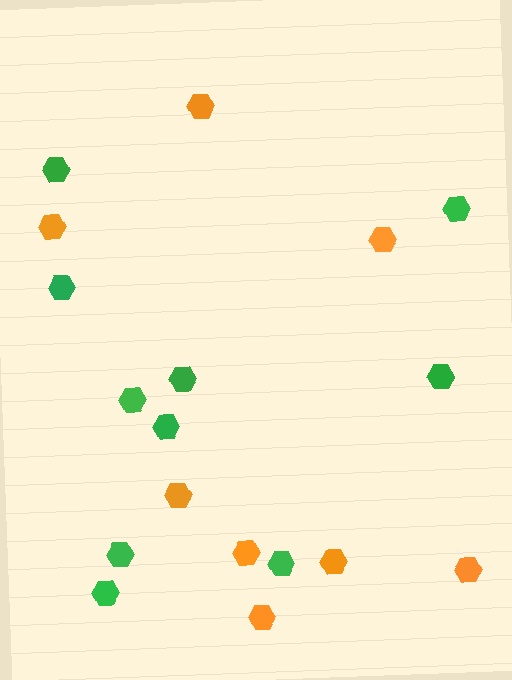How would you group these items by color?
There are 2 groups: one group of green hexagons (10) and one group of orange hexagons (8).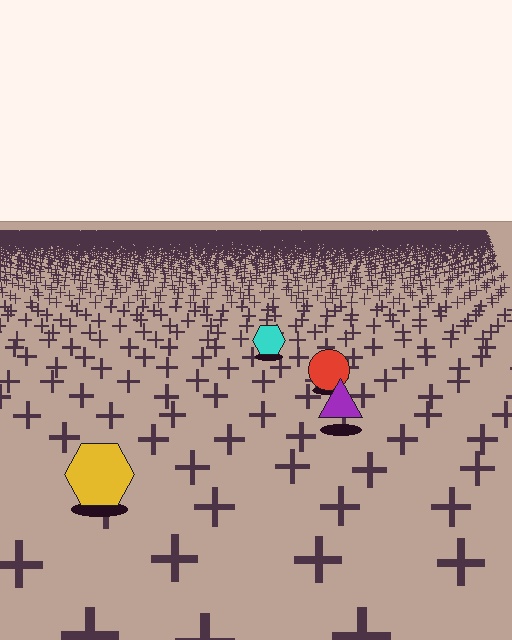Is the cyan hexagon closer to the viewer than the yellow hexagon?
No. The yellow hexagon is closer — you can tell from the texture gradient: the ground texture is coarser near it.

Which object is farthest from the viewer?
The cyan hexagon is farthest from the viewer. It appears smaller and the ground texture around it is denser.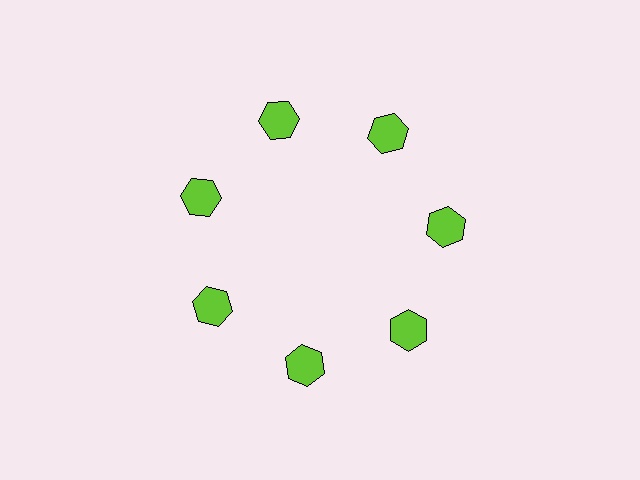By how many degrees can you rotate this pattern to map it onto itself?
The pattern maps onto itself every 51 degrees of rotation.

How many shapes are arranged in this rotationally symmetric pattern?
There are 7 shapes, arranged in 7 groups of 1.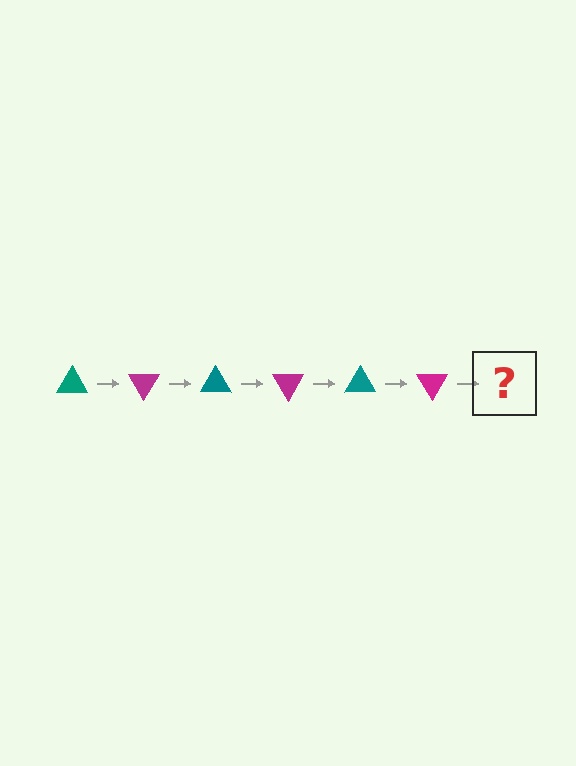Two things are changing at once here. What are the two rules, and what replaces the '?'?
The two rules are that it rotates 60 degrees each step and the color cycles through teal and magenta. The '?' should be a teal triangle, rotated 360 degrees from the start.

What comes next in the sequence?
The next element should be a teal triangle, rotated 360 degrees from the start.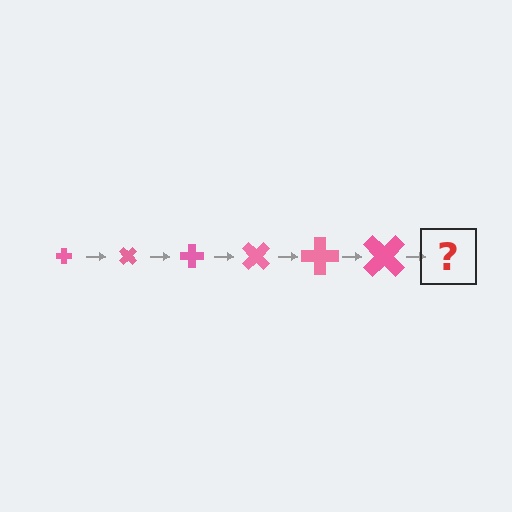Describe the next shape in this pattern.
It should be a cross, larger than the previous one and rotated 270 degrees from the start.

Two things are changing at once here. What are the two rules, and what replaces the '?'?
The two rules are that the cross grows larger each step and it rotates 45 degrees each step. The '?' should be a cross, larger than the previous one and rotated 270 degrees from the start.